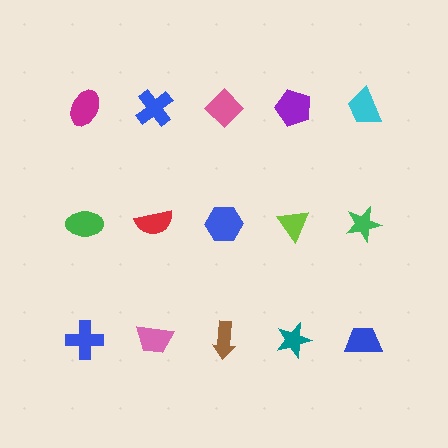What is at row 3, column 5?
A blue trapezoid.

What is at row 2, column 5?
A green star.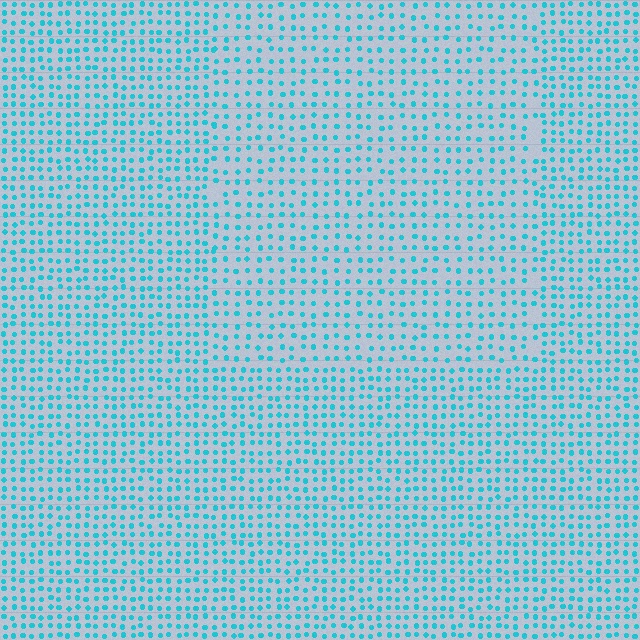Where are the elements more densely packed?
The elements are more densely packed outside the rectangle boundary.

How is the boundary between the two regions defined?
The boundary is defined by a change in element density (approximately 1.5x ratio). All elements are the same color, size, and shape.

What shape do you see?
I see a rectangle.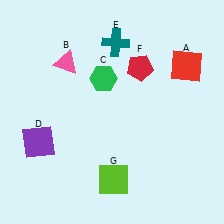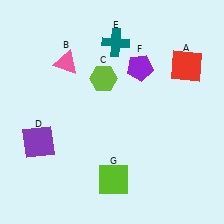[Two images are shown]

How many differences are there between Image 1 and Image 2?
There are 2 differences between the two images.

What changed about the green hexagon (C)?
In Image 1, C is green. In Image 2, it changed to lime.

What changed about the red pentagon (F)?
In Image 1, F is red. In Image 2, it changed to purple.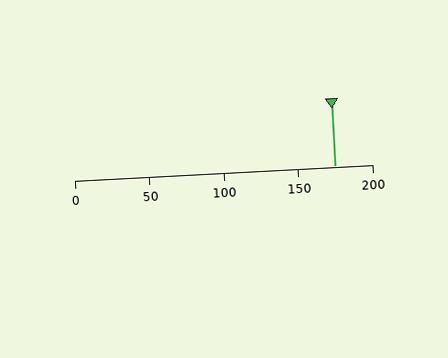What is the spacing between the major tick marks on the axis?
The major ticks are spaced 50 apart.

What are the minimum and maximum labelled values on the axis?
The axis runs from 0 to 200.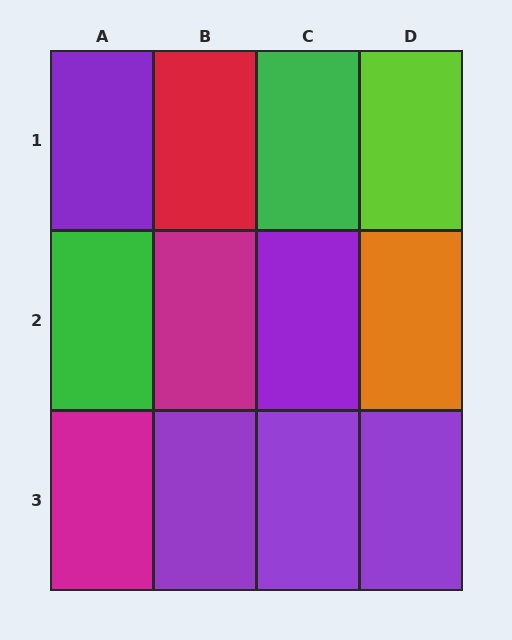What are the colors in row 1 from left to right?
Purple, red, green, lime.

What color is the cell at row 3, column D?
Purple.